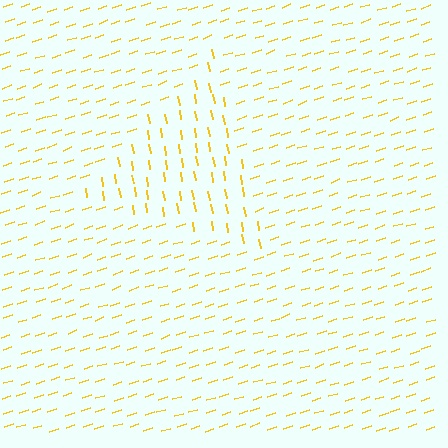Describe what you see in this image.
The image is filled with small yellow line segments. A triangle region in the image has lines oriented differently from the surrounding lines, creating a visible texture boundary.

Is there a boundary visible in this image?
Yes, there is a texture boundary formed by a change in line orientation.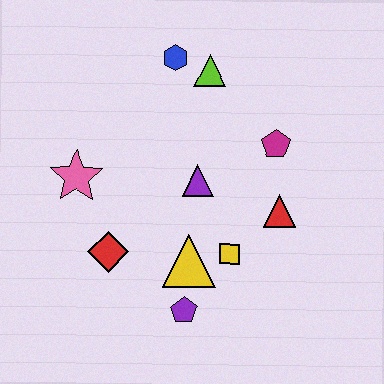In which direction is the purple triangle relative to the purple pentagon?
The purple triangle is above the purple pentagon.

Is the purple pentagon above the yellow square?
No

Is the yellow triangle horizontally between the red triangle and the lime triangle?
No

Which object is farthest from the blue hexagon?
The purple pentagon is farthest from the blue hexagon.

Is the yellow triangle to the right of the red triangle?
No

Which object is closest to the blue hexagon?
The lime triangle is closest to the blue hexagon.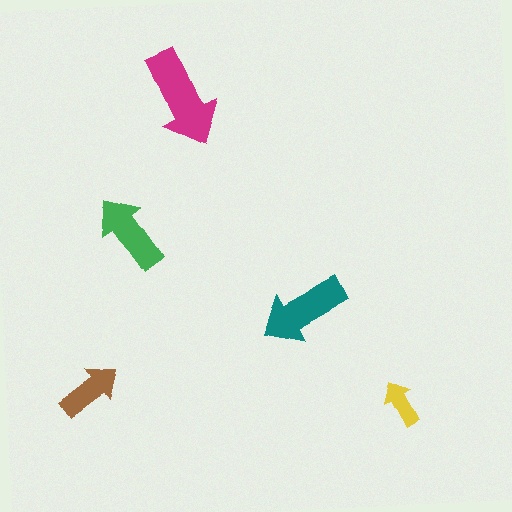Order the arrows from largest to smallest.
the magenta one, the teal one, the green one, the brown one, the yellow one.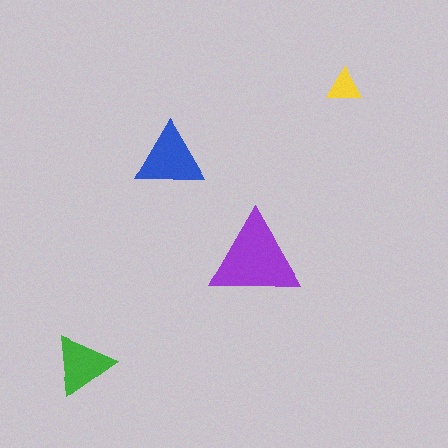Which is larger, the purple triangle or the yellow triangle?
The purple one.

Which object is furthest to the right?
The yellow triangle is rightmost.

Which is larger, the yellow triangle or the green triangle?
The green one.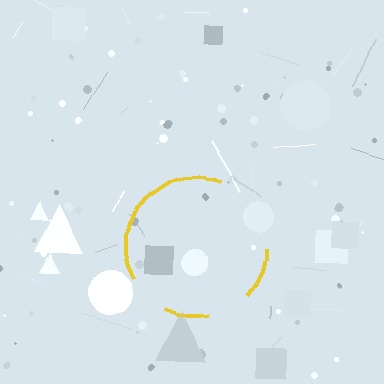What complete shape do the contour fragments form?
The contour fragments form a circle.